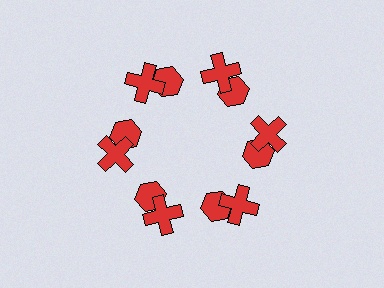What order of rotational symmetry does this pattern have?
This pattern has 6-fold rotational symmetry.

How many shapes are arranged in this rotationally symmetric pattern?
There are 12 shapes, arranged in 6 groups of 2.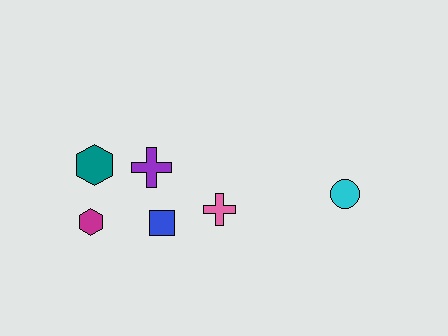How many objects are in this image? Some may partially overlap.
There are 6 objects.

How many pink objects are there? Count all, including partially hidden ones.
There is 1 pink object.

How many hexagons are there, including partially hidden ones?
There are 2 hexagons.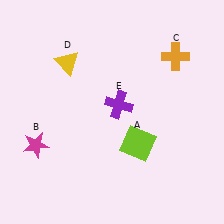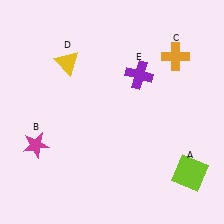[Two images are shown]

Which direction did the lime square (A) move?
The lime square (A) moved right.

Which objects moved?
The objects that moved are: the lime square (A), the purple cross (E).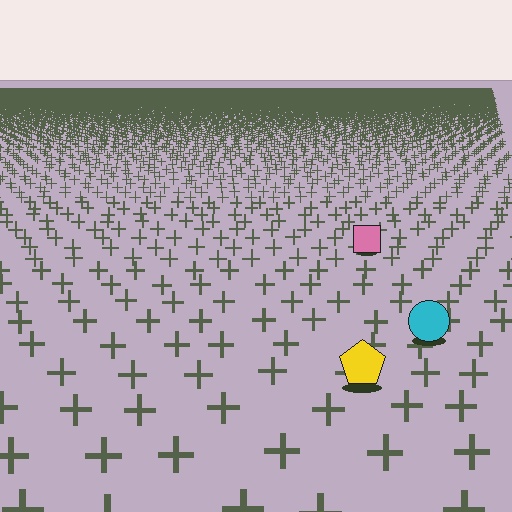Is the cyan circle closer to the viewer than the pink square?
Yes. The cyan circle is closer — you can tell from the texture gradient: the ground texture is coarser near it.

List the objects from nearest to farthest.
From nearest to farthest: the yellow pentagon, the cyan circle, the pink square.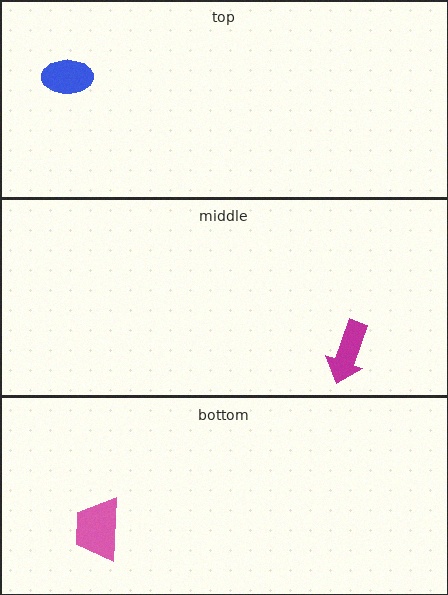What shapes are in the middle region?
The magenta arrow.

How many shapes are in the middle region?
1.